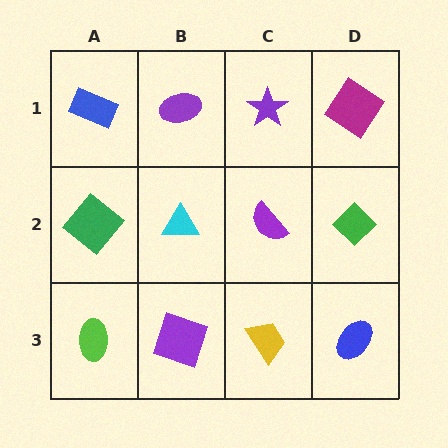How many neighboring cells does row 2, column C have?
4.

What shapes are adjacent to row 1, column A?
A green diamond (row 2, column A), a purple ellipse (row 1, column B).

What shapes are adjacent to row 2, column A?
A blue rectangle (row 1, column A), a lime ellipse (row 3, column A), a cyan triangle (row 2, column B).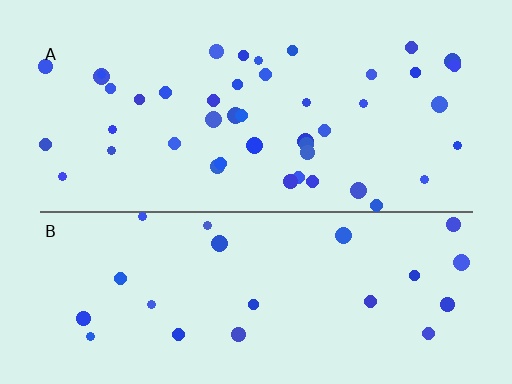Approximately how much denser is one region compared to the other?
Approximately 1.9× — region A over region B.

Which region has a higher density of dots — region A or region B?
A (the top).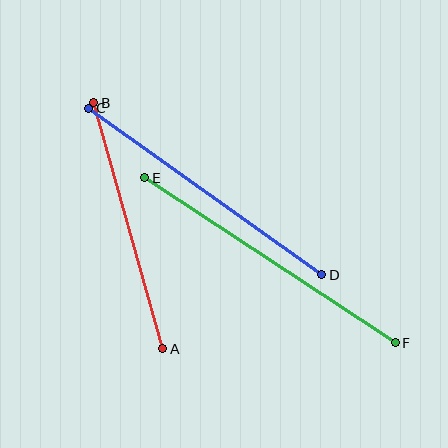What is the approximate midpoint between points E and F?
The midpoint is at approximately (270, 260) pixels.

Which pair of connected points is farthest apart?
Points E and F are farthest apart.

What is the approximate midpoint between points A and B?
The midpoint is at approximately (128, 226) pixels.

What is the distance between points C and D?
The distance is approximately 287 pixels.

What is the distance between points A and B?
The distance is approximately 255 pixels.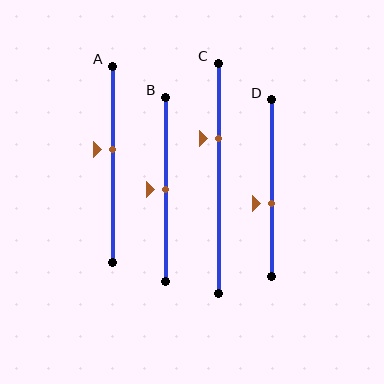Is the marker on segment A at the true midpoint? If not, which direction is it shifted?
No, the marker on segment A is shifted upward by about 7% of the segment length.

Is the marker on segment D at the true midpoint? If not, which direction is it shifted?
No, the marker on segment D is shifted downward by about 9% of the segment length.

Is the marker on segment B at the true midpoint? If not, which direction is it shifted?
Yes, the marker on segment B is at the true midpoint.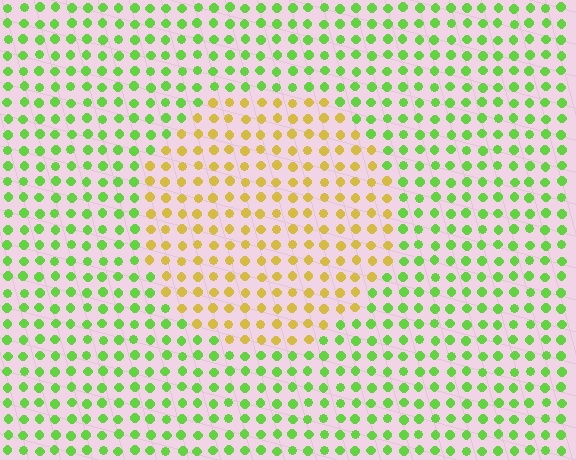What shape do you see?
I see a circle.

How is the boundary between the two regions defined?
The boundary is defined purely by a slight shift in hue (about 56 degrees). Spacing, size, and orientation are identical on both sides.